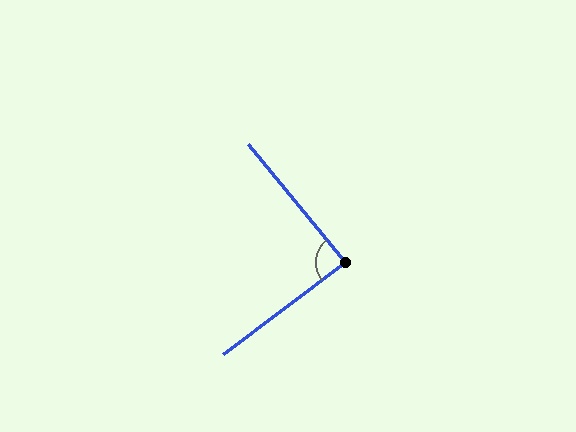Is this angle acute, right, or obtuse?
It is approximately a right angle.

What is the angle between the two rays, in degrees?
Approximately 87 degrees.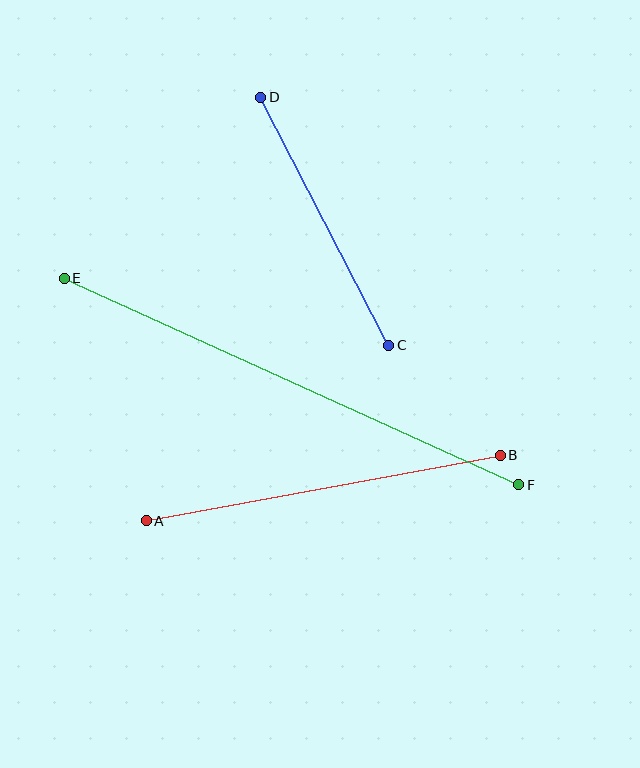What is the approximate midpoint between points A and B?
The midpoint is at approximately (323, 488) pixels.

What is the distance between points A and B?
The distance is approximately 360 pixels.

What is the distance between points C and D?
The distance is approximately 279 pixels.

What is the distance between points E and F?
The distance is approximately 499 pixels.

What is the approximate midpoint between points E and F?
The midpoint is at approximately (291, 381) pixels.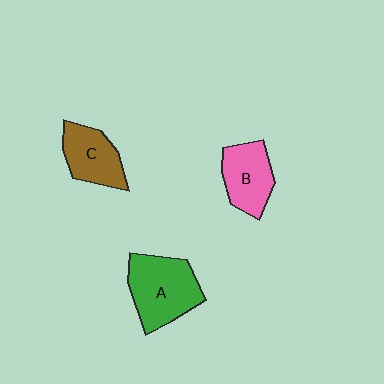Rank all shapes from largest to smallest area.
From largest to smallest: A (green), B (pink), C (brown).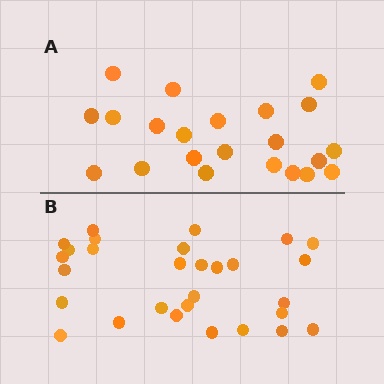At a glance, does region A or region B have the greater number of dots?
Region B (the bottom region) has more dots.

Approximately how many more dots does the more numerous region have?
Region B has roughly 8 or so more dots than region A.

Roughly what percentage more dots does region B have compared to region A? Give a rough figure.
About 30% more.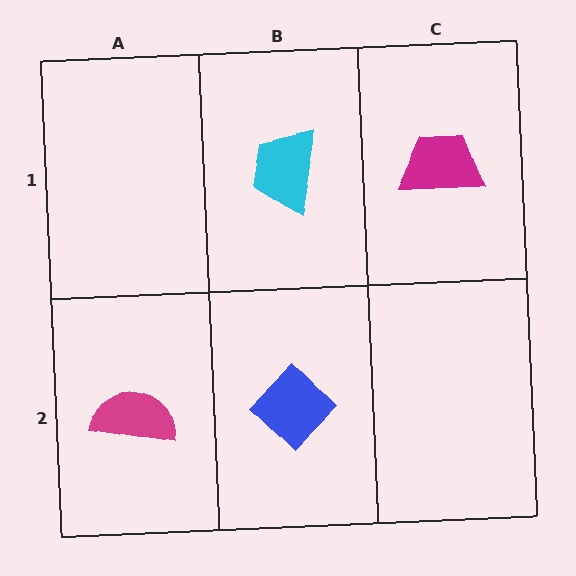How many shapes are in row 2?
2 shapes.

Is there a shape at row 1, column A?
No, that cell is empty.